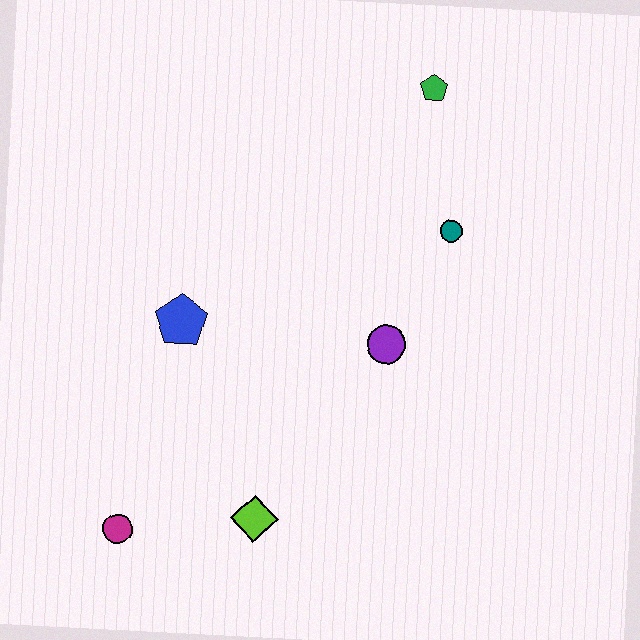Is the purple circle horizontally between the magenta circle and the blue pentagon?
No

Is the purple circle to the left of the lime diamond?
No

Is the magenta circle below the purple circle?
Yes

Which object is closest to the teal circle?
The purple circle is closest to the teal circle.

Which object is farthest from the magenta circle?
The green pentagon is farthest from the magenta circle.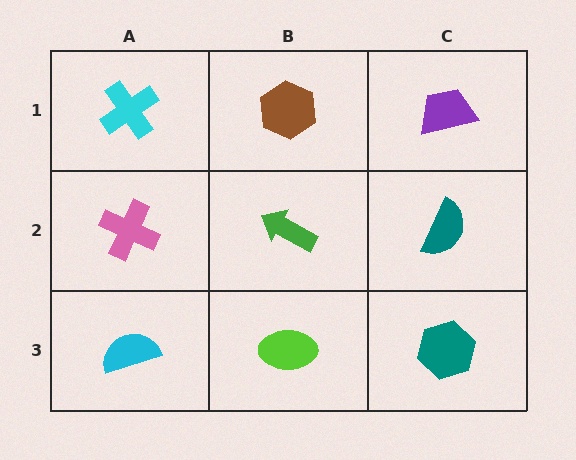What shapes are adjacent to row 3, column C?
A teal semicircle (row 2, column C), a lime ellipse (row 3, column B).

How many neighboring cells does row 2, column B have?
4.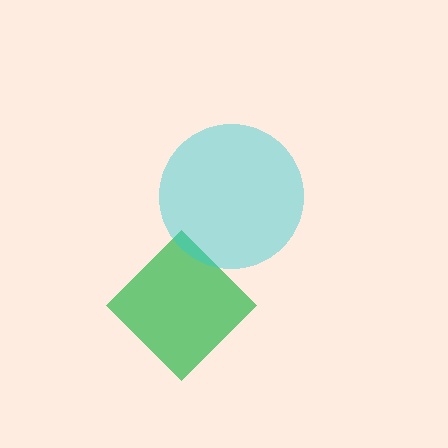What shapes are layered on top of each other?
The layered shapes are: a green diamond, a cyan circle.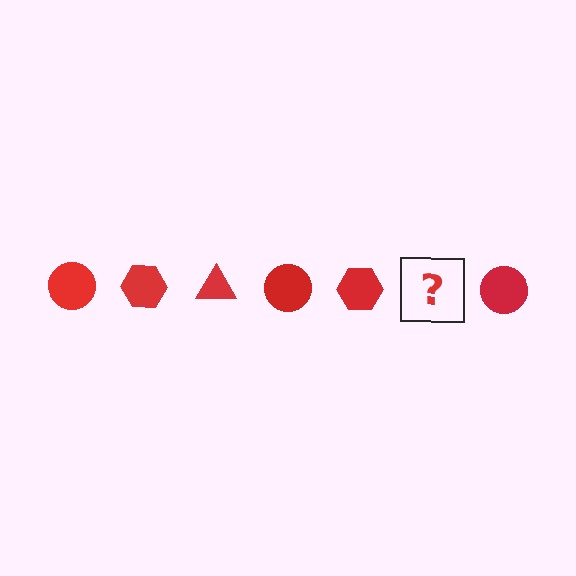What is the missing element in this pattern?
The missing element is a red triangle.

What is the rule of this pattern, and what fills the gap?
The rule is that the pattern cycles through circle, hexagon, triangle shapes in red. The gap should be filled with a red triangle.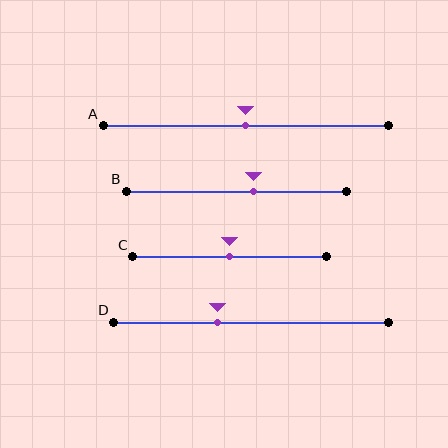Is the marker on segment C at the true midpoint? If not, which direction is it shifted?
Yes, the marker on segment C is at the true midpoint.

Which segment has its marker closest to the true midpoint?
Segment A has its marker closest to the true midpoint.